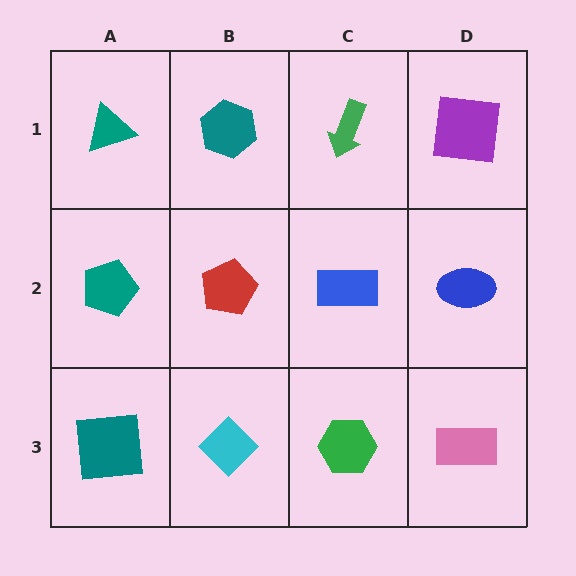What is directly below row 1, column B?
A red pentagon.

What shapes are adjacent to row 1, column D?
A blue ellipse (row 2, column D), a green arrow (row 1, column C).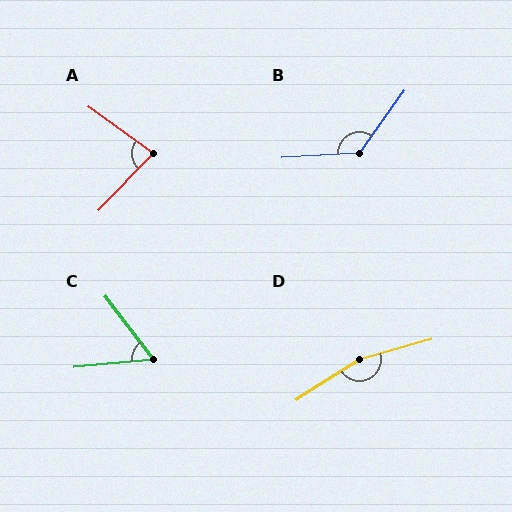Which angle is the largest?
D, at approximately 163 degrees.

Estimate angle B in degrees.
Approximately 129 degrees.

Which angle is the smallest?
C, at approximately 58 degrees.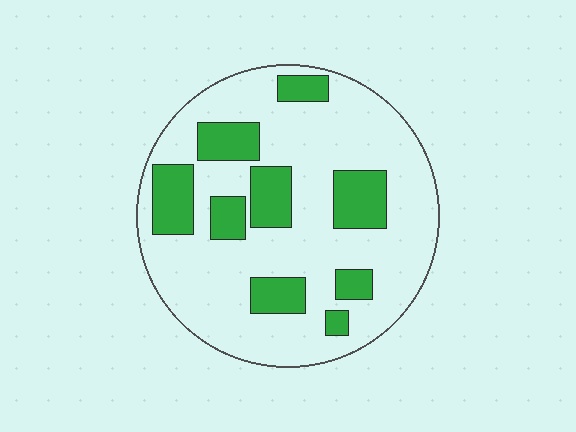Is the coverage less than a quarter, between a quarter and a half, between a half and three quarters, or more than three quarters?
Less than a quarter.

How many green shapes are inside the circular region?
9.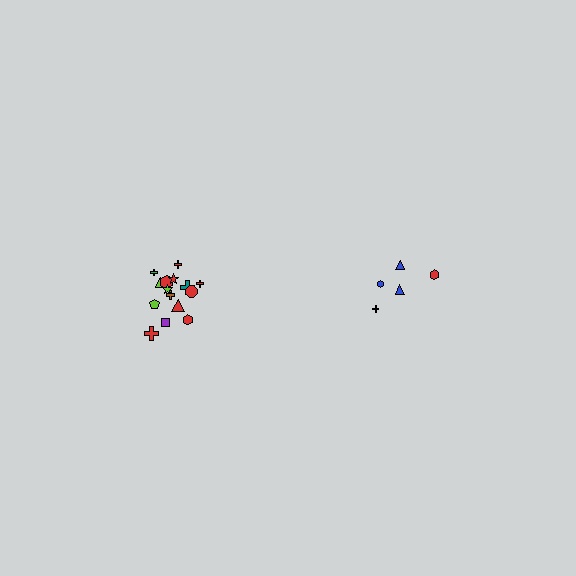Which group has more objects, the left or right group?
The left group.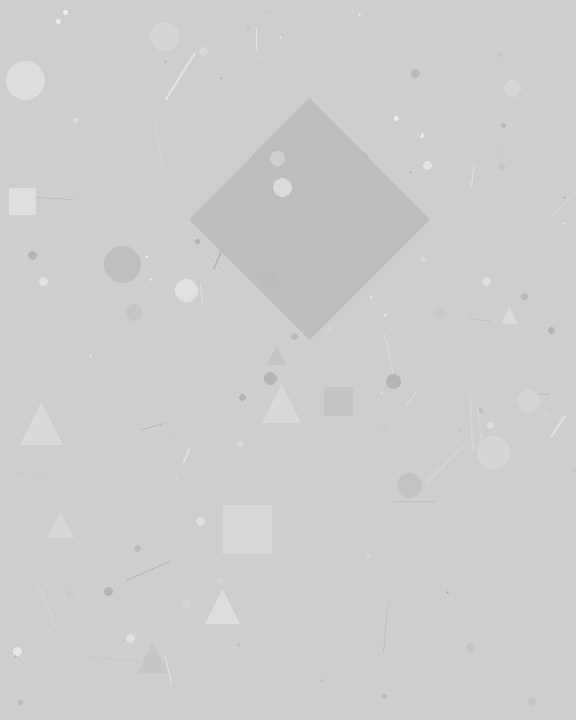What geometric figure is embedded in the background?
A diamond is embedded in the background.